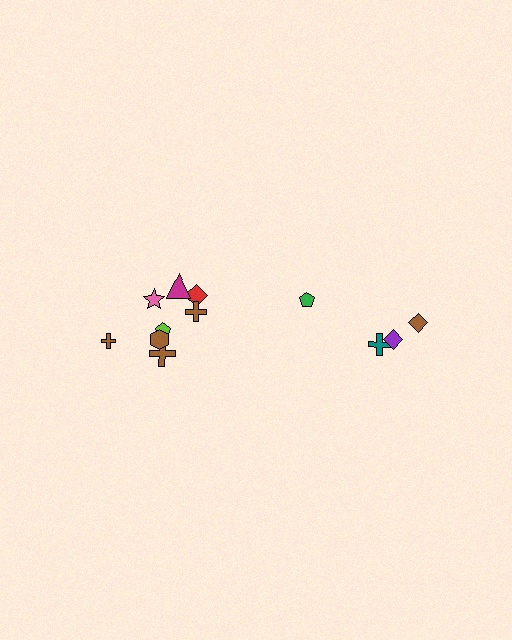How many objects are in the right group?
There are 4 objects.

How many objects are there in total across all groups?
There are 12 objects.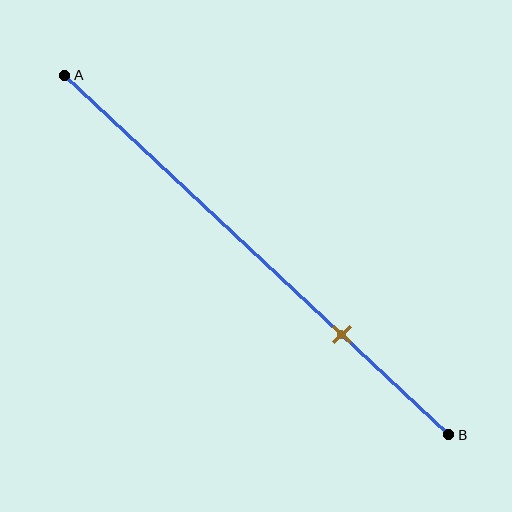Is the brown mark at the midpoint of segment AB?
No, the mark is at about 70% from A, not at the 50% midpoint.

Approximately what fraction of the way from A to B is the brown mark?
The brown mark is approximately 70% of the way from A to B.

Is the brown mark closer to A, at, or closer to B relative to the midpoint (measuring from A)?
The brown mark is closer to point B than the midpoint of segment AB.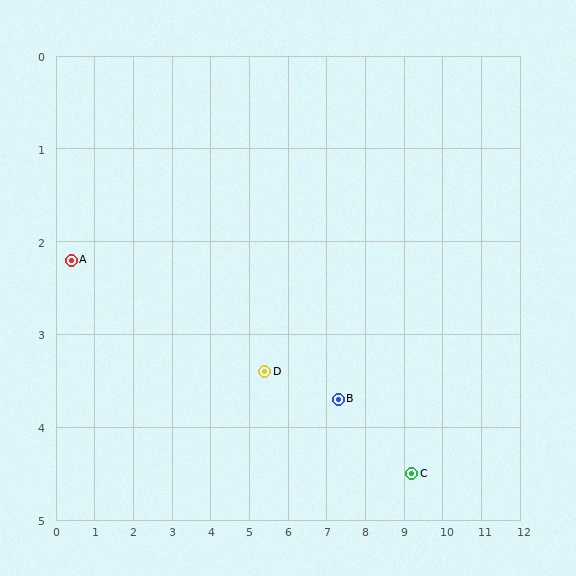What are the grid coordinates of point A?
Point A is at approximately (0.4, 2.2).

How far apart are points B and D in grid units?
Points B and D are about 1.9 grid units apart.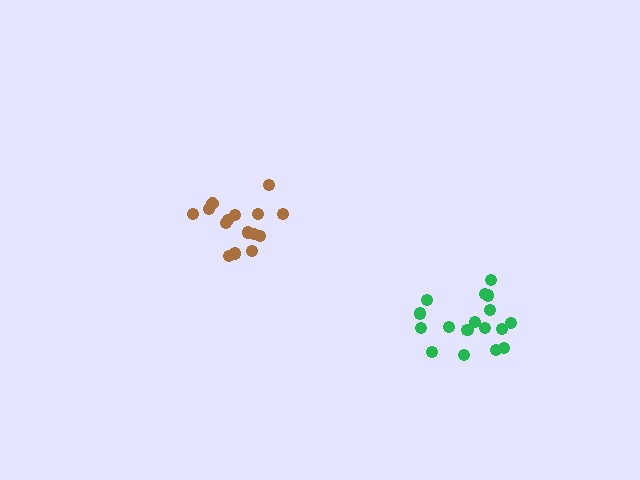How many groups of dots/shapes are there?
There are 2 groups.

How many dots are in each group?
Group 1: 15 dots, Group 2: 17 dots (32 total).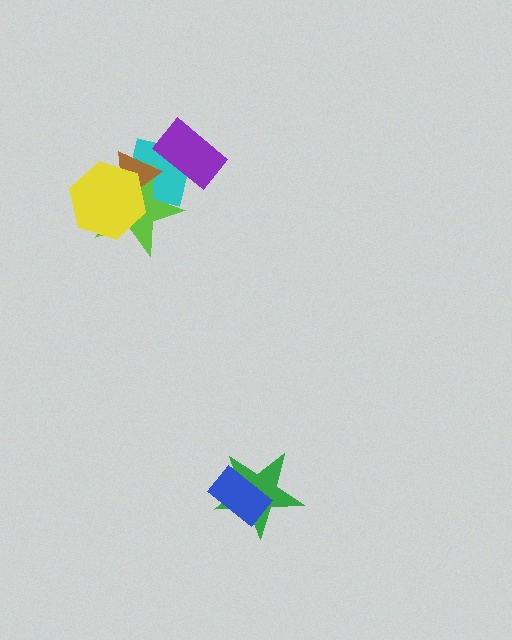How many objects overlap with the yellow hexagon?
3 objects overlap with the yellow hexagon.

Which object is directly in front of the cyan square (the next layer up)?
The lime star is directly in front of the cyan square.